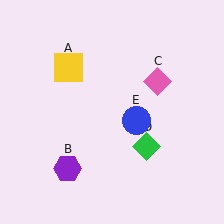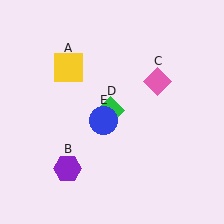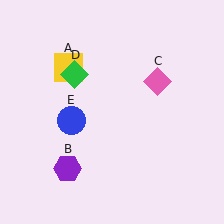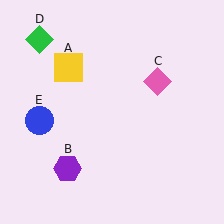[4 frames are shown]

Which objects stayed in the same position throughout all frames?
Yellow square (object A) and purple hexagon (object B) and pink diamond (object C) remained stationary.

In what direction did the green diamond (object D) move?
The green diamond (object D) moved up and to the left.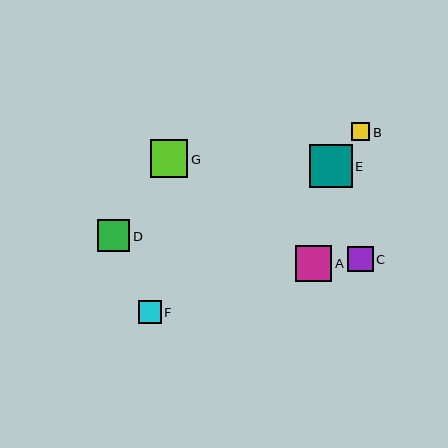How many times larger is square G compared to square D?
Square G is approximately 1.2 times the size of square D.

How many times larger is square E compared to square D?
Square E is approximately 1.3 times the size of square D.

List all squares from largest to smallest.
From largest to smallest: E, G, A, D, C, F, B.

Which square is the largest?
Square E is the largest with a size of approximately 42 pixels.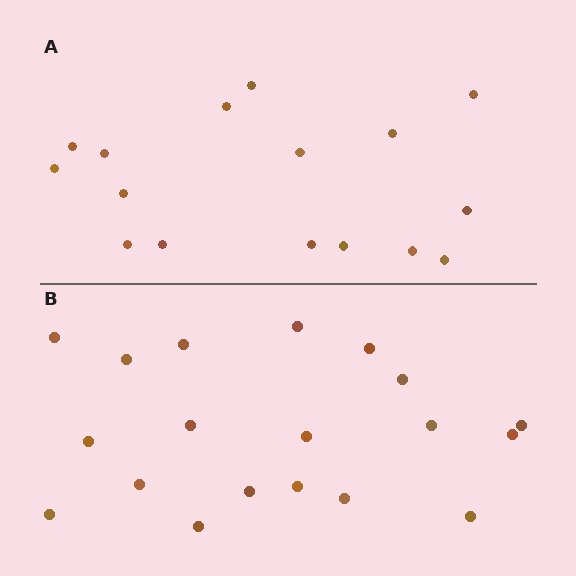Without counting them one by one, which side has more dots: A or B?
Region B (the bottom region) has more dots.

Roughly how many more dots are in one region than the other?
Region B has just a few more — roughly 2 or 3 more dots than region A.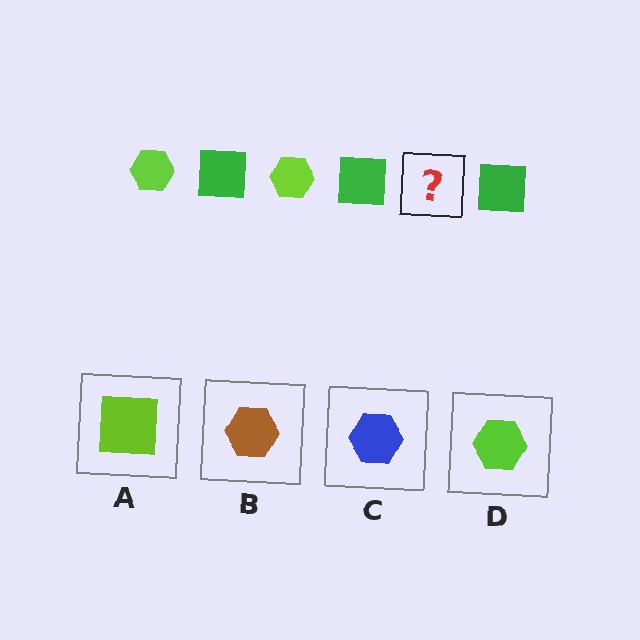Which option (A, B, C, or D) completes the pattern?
D.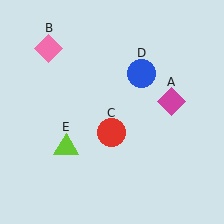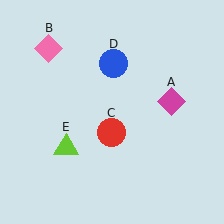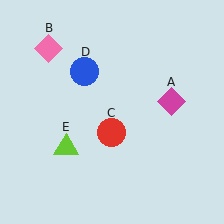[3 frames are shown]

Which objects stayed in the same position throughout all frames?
Magenta diamond (object A) and pink diamond (object B) and red circle (object C) and lime triangle (object E) remained stationary.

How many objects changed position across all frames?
1 object changed position: blue circle (object D).